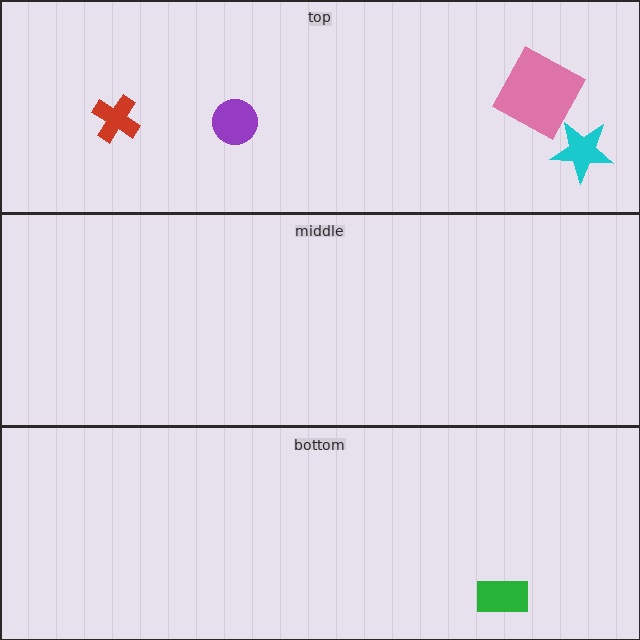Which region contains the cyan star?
The top region.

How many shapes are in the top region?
4.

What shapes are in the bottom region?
The green rectangle.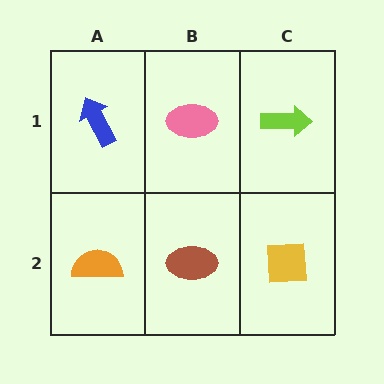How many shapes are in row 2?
3 shapes.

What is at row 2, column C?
A yellow square.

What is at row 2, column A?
An orange semicircle.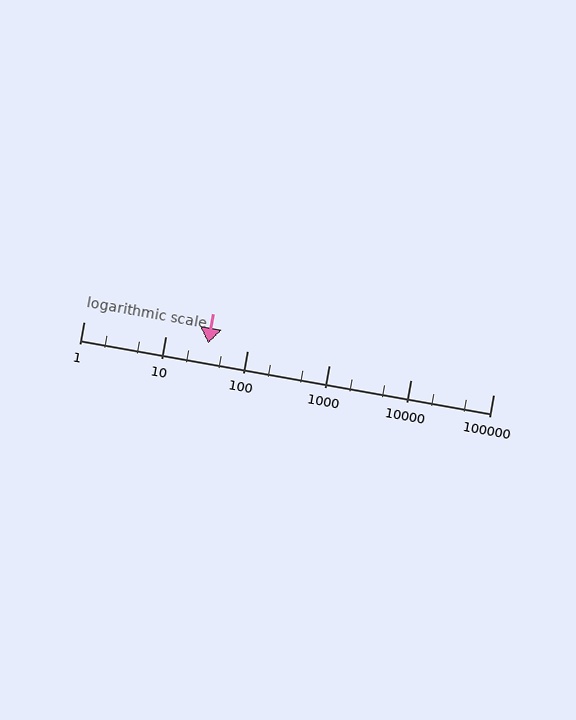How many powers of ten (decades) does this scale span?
The scale spans 5 decades, from 1 to 100000.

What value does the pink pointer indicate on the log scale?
The pointer indicates approximately 33.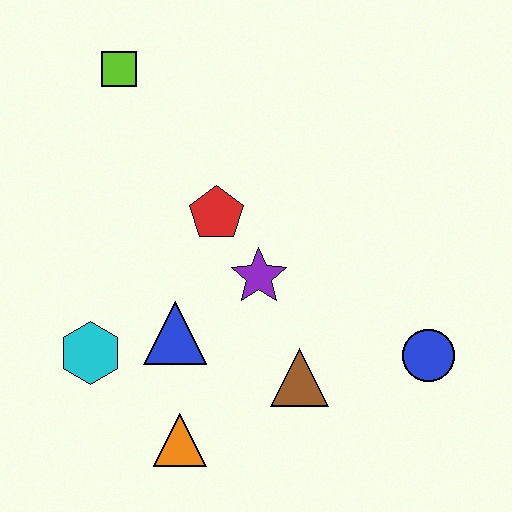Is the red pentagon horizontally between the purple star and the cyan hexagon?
Yes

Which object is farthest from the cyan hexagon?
The blue circle is farthest from the cyan hexagon.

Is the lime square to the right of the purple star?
No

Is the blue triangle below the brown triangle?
No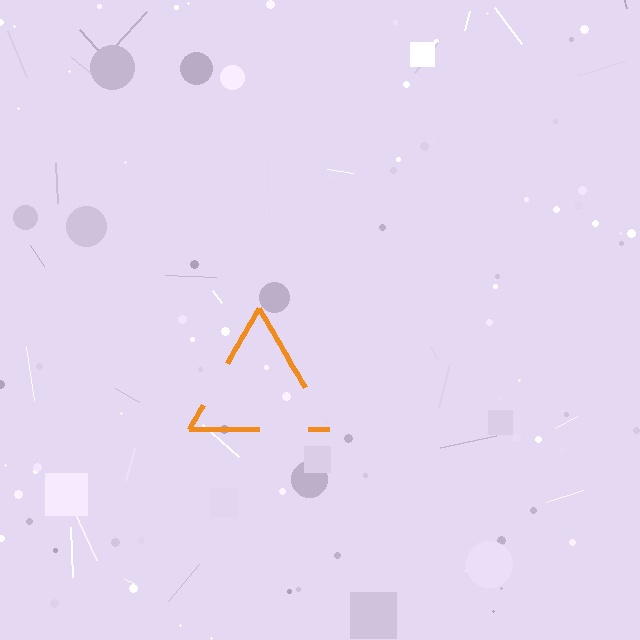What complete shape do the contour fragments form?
The contour fragments form a triangle.